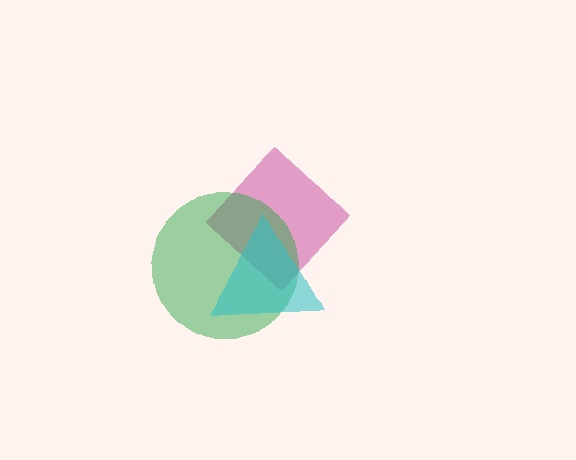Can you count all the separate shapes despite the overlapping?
Yes, there are 3 separate shapes.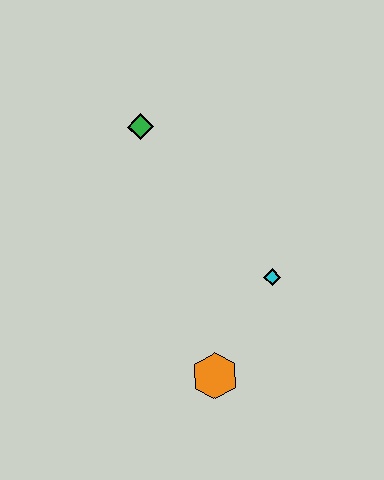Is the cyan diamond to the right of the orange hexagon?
Yes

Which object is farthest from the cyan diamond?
The green diamond is farthest from the cyan diamond.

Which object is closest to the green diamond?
The cyan diamond is closest to the green diamond.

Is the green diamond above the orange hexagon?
Yes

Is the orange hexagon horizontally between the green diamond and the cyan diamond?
Yes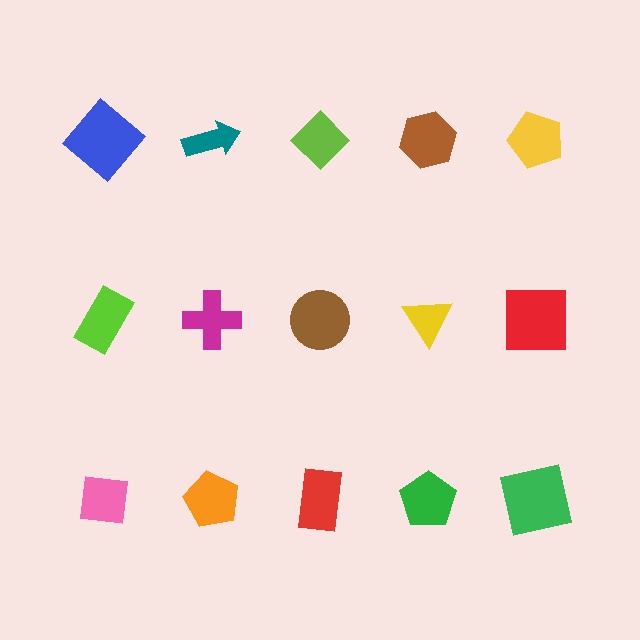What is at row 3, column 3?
A red rectangle.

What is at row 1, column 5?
A yellow pentagon.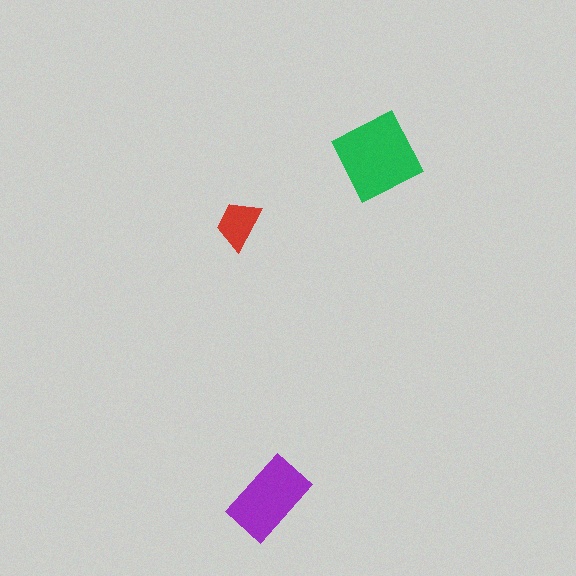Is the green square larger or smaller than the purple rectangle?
Larger.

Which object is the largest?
The green square.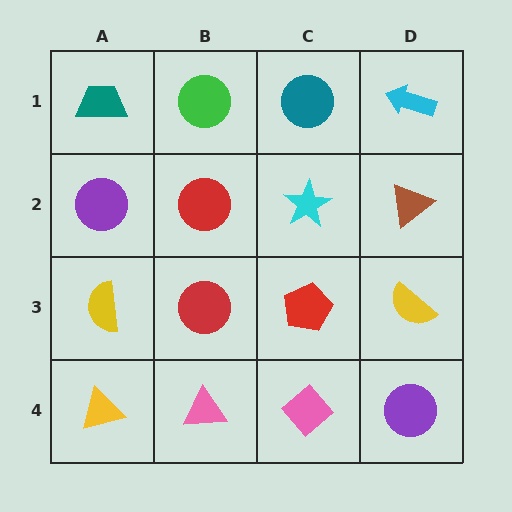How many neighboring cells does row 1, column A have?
2.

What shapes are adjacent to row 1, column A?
A purple circle (row 2, column A), a green circle (row 1, column B).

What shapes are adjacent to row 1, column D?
A brown triangle (row 2, column D), a teal circle (row 1, column C).